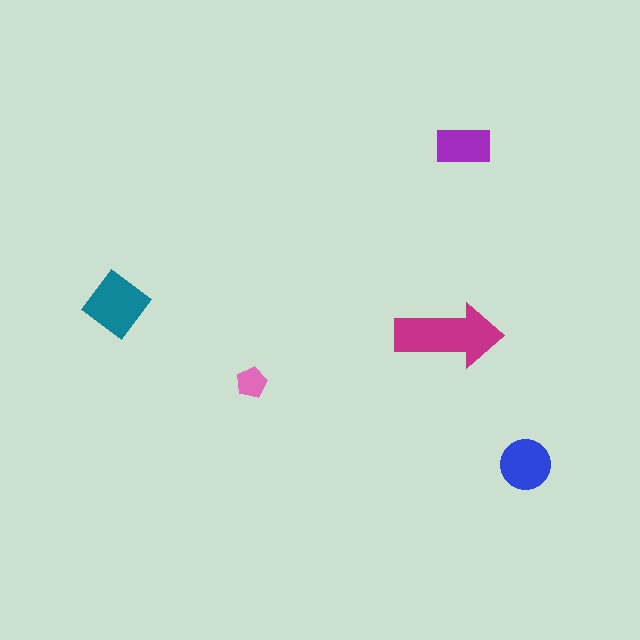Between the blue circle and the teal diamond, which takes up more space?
The teal diamond.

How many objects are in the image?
There are 5 objects in the image.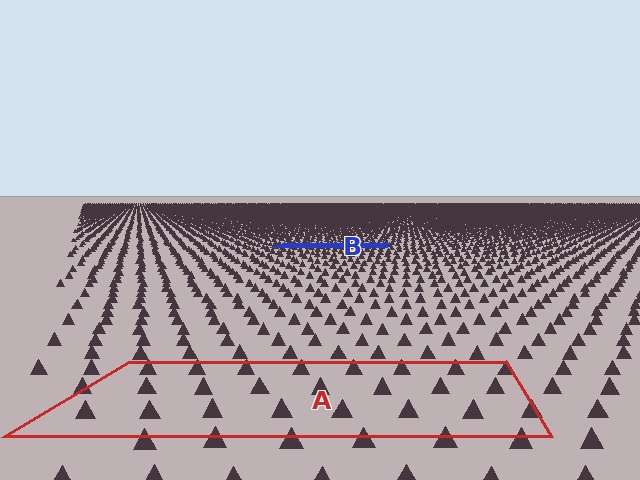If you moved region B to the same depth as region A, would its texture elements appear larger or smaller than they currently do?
They would appear larger. At a closer depth, the same texture elements are projected at a bigger on-screen size.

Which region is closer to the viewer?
Region A is closer. The texture elements there are larger and more spread out.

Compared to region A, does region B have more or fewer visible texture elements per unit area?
Region B has more texture elements per unit area — they are packed more densely because it is farther away.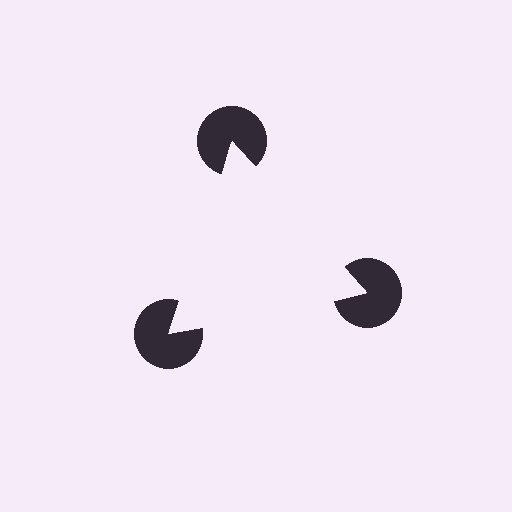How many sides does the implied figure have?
3 sides.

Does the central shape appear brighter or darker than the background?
It typically appears slightly brighter than the background, even though no actual brightness change is drawn.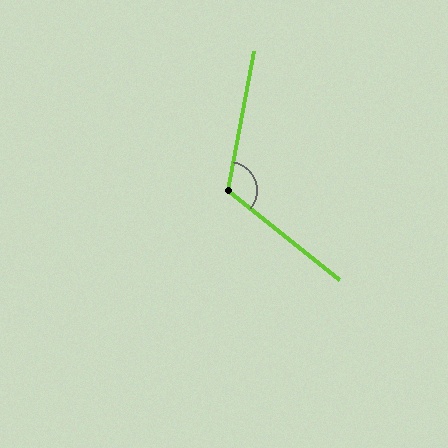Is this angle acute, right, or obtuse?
It is obtuse.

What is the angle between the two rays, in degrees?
Approximately 118 degrees.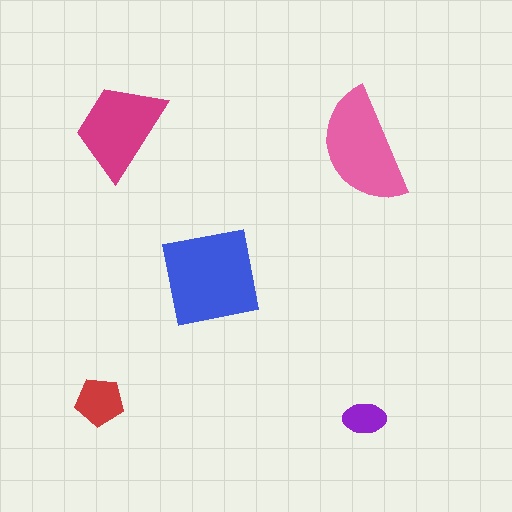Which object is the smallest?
The purple ellipse.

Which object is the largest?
The blue square.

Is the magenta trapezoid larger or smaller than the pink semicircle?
Smaller.